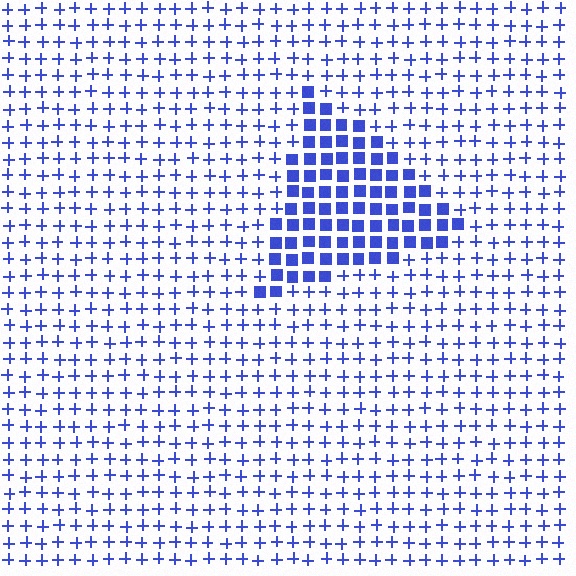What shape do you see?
I see a triangle.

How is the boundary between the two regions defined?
The boundary is defined by a change in element shape: squares inside vs. plus signs outside. All elements share the same color and spacing.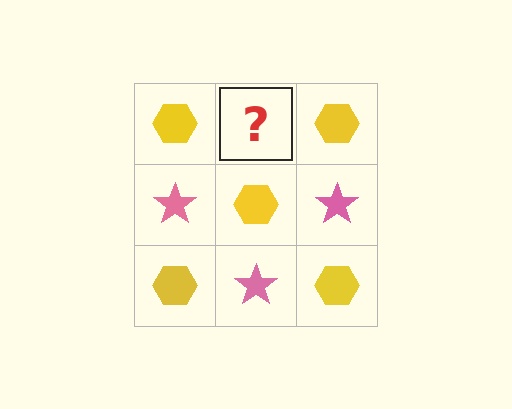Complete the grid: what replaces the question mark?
The question mark should be replaced with a pink star.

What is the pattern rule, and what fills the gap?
The rule is that it alternates yellow hexagon and pink star in a checkerboard pattern. The gap should be filled with a pink star.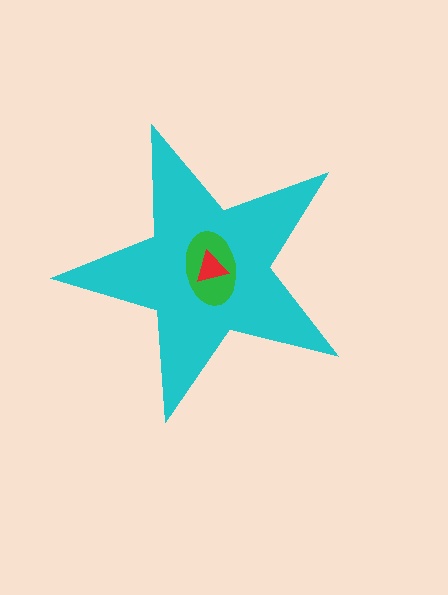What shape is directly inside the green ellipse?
The red triangle.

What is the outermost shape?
The cyan star.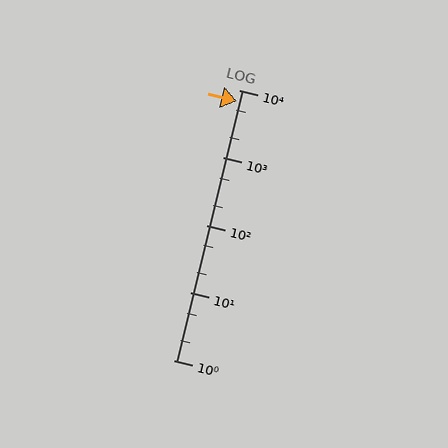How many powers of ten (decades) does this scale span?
The scale spans 4 decades, from 1 to 10000.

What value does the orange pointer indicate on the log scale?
The pointer indicates approximately 6800.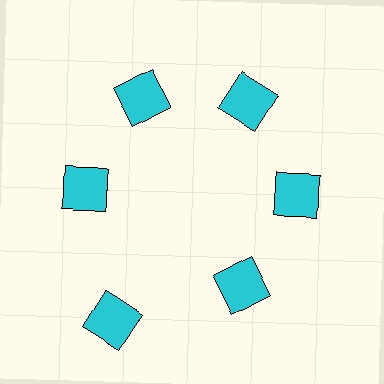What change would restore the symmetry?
The symmetry would be restored by moving it inward, back onto the ring so that all 6 squares sit at equal angles and equal distance from the center.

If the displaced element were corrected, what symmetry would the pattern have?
It would have 6-fold rotational symmetry — the pattern would map onto itself every 60 degrees.